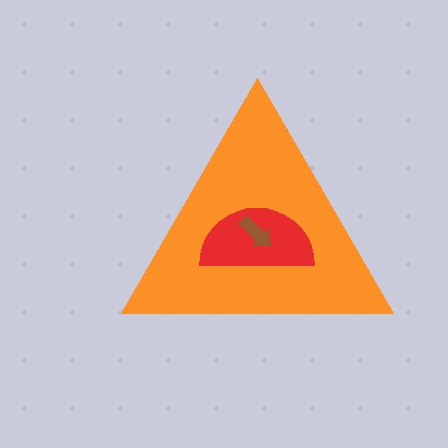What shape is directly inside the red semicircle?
The brown arrow.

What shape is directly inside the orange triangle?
The red semicircle.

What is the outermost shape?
The orange triangle.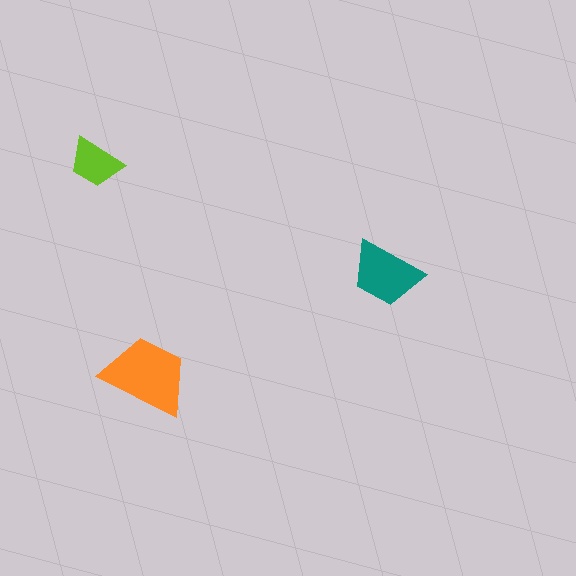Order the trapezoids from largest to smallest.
the orange one, the teal one, the lime one.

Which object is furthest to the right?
The teal trapezoid is rightmost.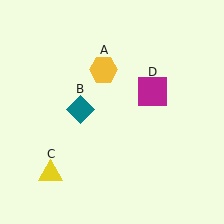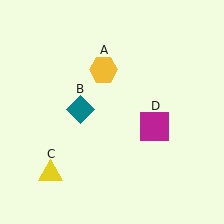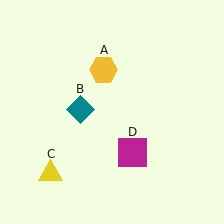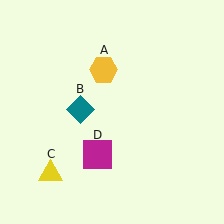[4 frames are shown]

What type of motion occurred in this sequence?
The magenta square (object D) rotated clockwise around the center of the scene.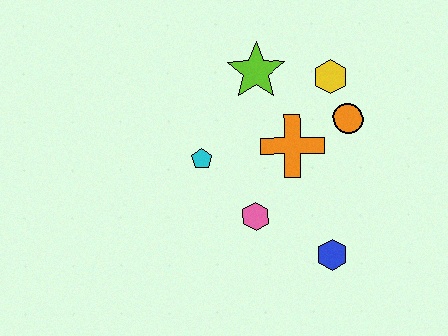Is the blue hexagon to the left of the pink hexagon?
No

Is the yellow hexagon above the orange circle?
Yes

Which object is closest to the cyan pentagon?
The pink hexagon is closest to the cyan pentagon.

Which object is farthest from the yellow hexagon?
The blue hexagon is farthest from the yellow hexagon.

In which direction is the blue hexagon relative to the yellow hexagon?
The blue hexagon is below the yellow hexagon.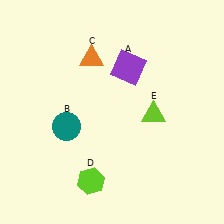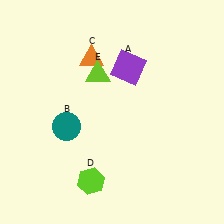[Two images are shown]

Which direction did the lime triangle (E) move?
The lime triangle (E) moved left.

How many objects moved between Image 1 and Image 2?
1 object moved between the two images.